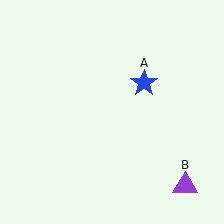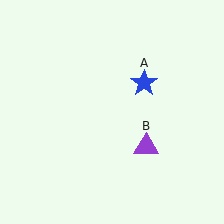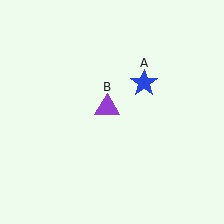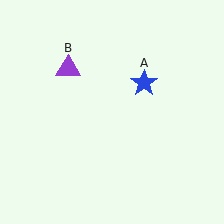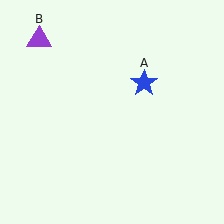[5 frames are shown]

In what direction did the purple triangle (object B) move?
The purple triangle (object B) moved up and to the left.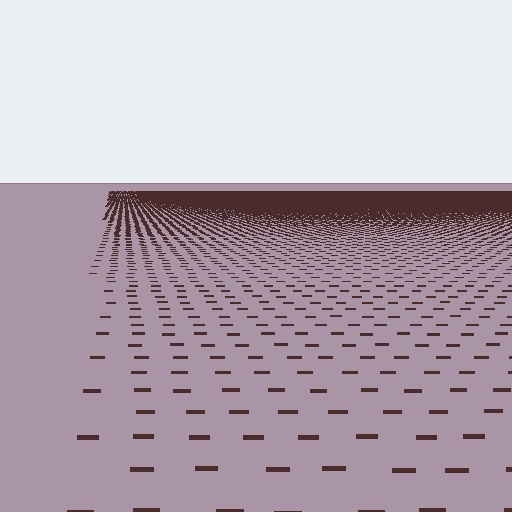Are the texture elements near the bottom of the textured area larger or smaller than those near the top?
Larger. Near the bottom, elements are closer to the viewer and appear at a bigger on-screen size.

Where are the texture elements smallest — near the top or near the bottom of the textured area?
Near the top.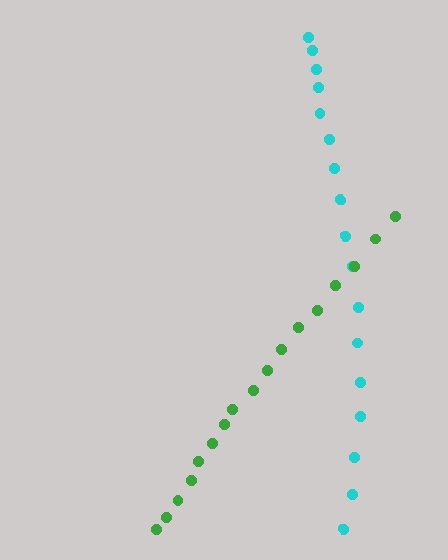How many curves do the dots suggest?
There are 2 distinct paths.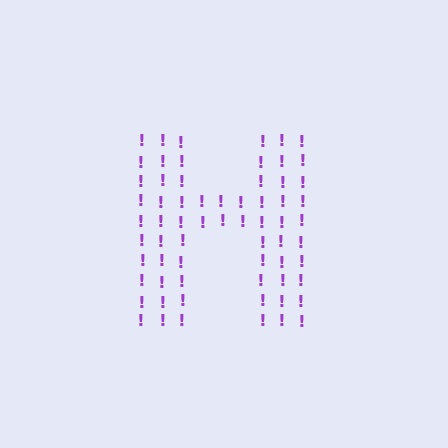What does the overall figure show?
The overall figure shows the letter H.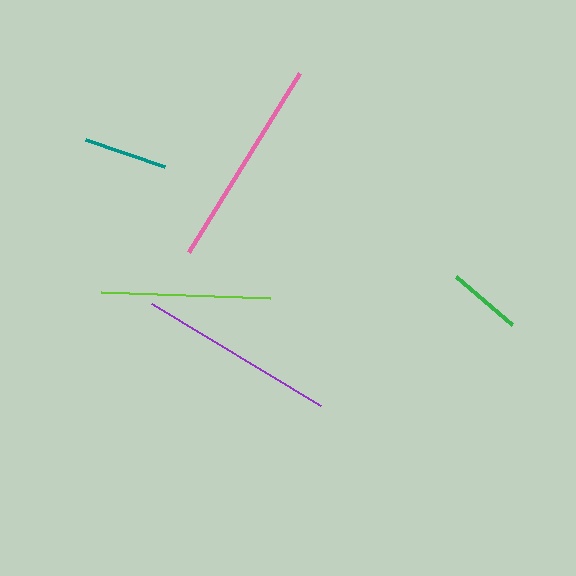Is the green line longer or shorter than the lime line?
The lime line is longer than the green line.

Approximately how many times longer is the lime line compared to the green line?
The lime line is approximately 2.3 times the length of the green line.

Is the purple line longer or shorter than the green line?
The purple line is longer than the green line.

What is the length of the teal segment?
The teal segment is approximately 83 pixels long.